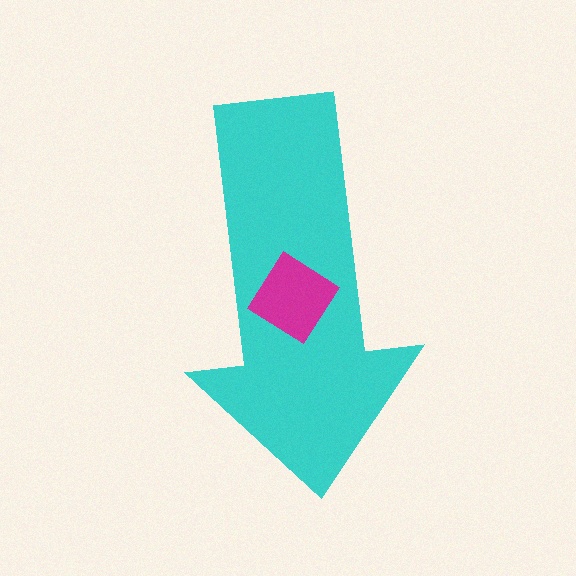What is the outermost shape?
The cyan arrow.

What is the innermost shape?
The magenta diamond.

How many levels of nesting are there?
2.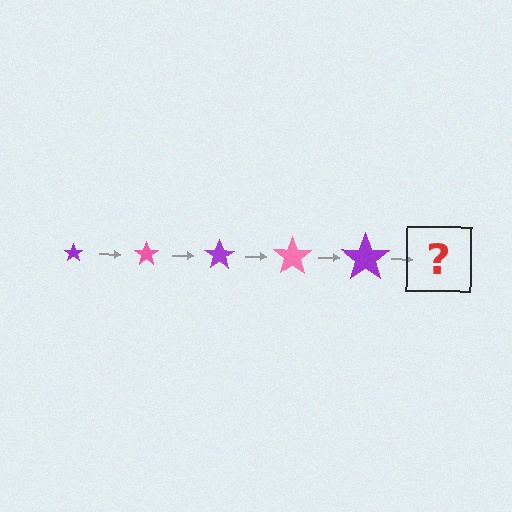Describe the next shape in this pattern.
It should be a pink star, larger than the previous one.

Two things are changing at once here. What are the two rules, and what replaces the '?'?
The two rules are that the star grows larger each step and the color cycles through purple and pink. The '?' should be a pink star, larger than the previous one.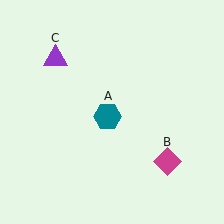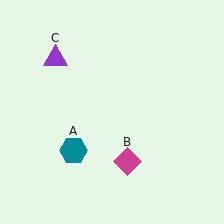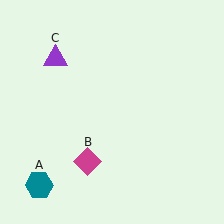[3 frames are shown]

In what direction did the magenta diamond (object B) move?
The magenta diamond (object B) moved left.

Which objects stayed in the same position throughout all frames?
Purple triangle (object C) remained stationary.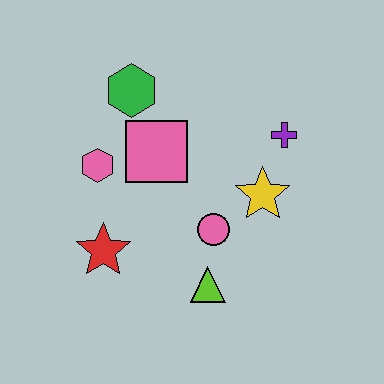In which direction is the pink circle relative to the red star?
The pink circle is to the right of the red star.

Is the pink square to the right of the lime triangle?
No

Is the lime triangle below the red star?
Yes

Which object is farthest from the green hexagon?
The lime triangle is farthest from the green hexagon.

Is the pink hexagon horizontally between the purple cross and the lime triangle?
No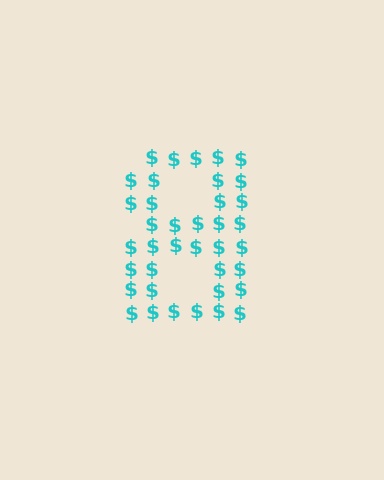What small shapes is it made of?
It is made of small dollar signs.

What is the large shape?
The large shape is the digit 8.